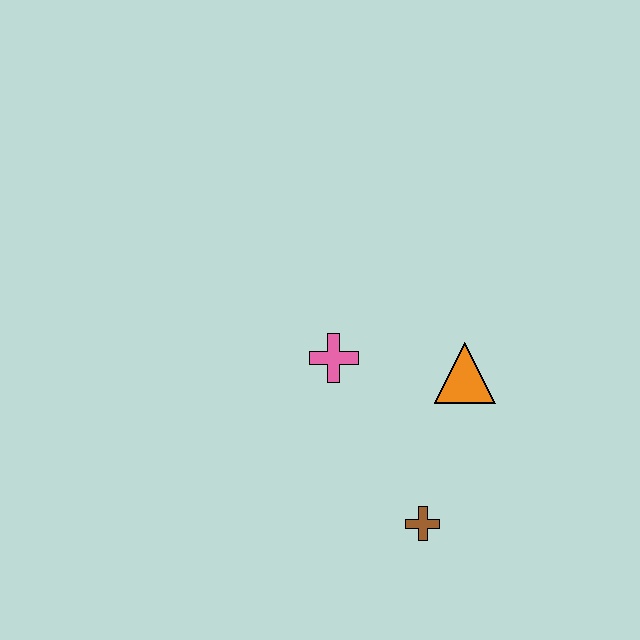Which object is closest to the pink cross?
The orange triangle is closest to the pink cross.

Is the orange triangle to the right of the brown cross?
Yes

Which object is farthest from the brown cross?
The pink cross is farthest from the brown cross.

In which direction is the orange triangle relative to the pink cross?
The orange triangle is to the right of the pink cross.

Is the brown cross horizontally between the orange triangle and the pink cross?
Yes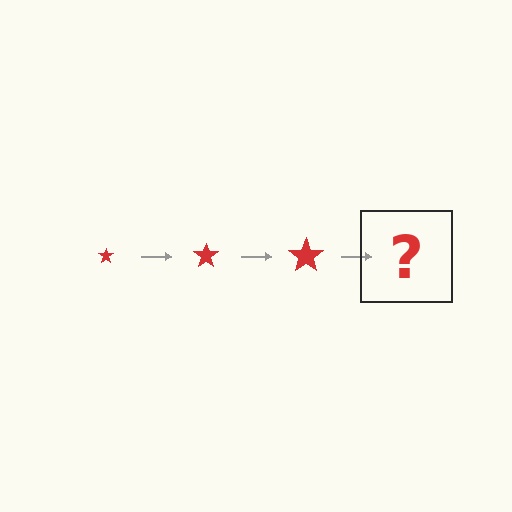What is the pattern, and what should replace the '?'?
The pattern is that the star gets progressively larger each step. The '?' should be a red star, larger than the previous one.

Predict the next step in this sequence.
The next step is a red star, larger than the previous one.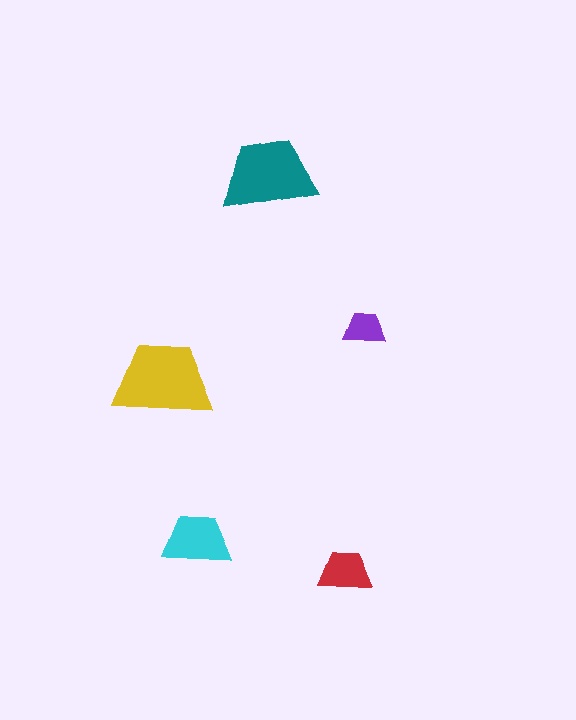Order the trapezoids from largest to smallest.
the yellow one, the teal one, the cyan one, the red one, the purple one.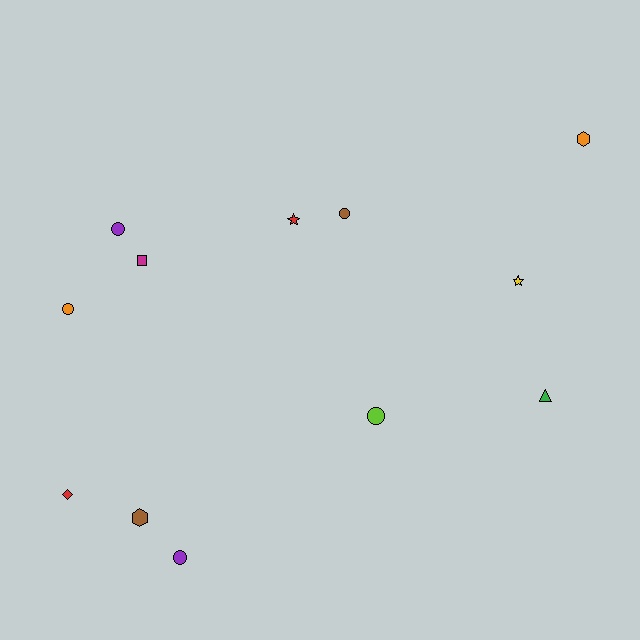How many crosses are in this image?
There are no crosses.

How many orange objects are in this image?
There are 2 orange objects.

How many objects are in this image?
There are 12 objects.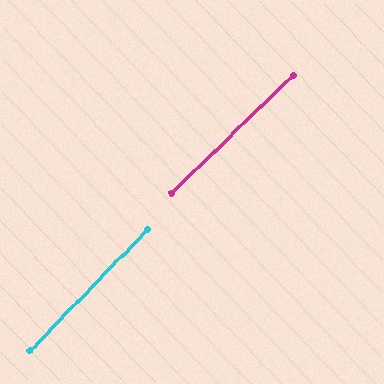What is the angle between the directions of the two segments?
Approximately 2 degrees.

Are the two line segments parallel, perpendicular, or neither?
Parallel — their directions differ by only 1.8°.